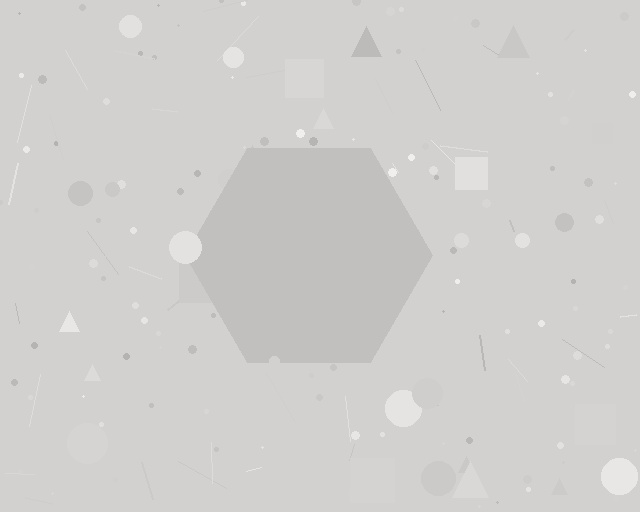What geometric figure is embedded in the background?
A hexagon is embedded in the background.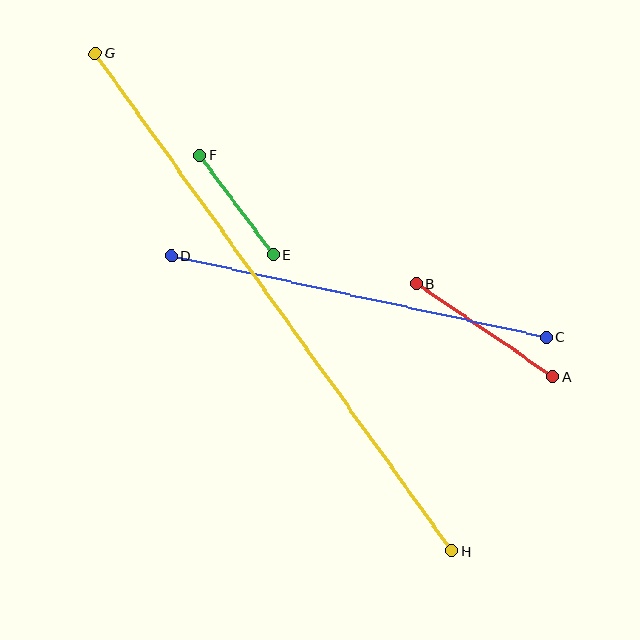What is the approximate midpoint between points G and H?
The midpoint is at approximately (274, 302) pixels.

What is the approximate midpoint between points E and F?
The midpoint is at approximately (236, 205) pixels.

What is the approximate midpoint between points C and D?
The midpoint is at approximately (359, 296) pixels.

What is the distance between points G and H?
The distance is approximately 612 pixels.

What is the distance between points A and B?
The distance is approximately 166 pixels.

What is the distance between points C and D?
The distance is approximately 383 pixels.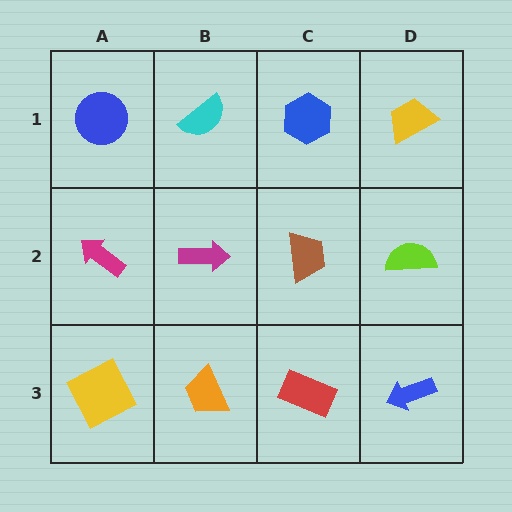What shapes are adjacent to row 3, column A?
A magenta arrow (row 2, column A), an orange trapezoid (row 3, column B).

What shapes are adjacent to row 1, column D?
A lime semicircle (row 2, column D), a blue hexagon (row 1, column C).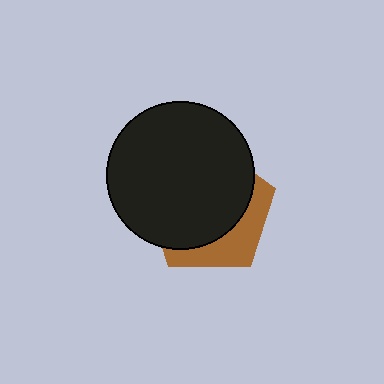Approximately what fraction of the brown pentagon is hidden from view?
Roughly 69% of the brown pentagon is hidden behind the black circle.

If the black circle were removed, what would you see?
You would see the complete brown pentagon.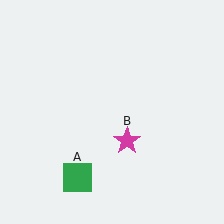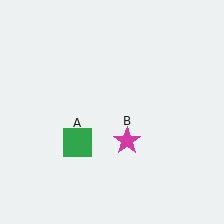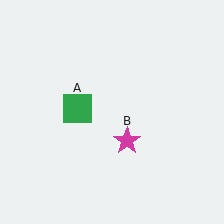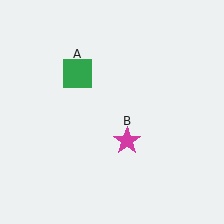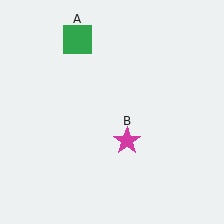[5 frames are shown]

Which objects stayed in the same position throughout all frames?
Magenta star (object B) remained stationary.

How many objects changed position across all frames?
1 object changed position: green square (object A).